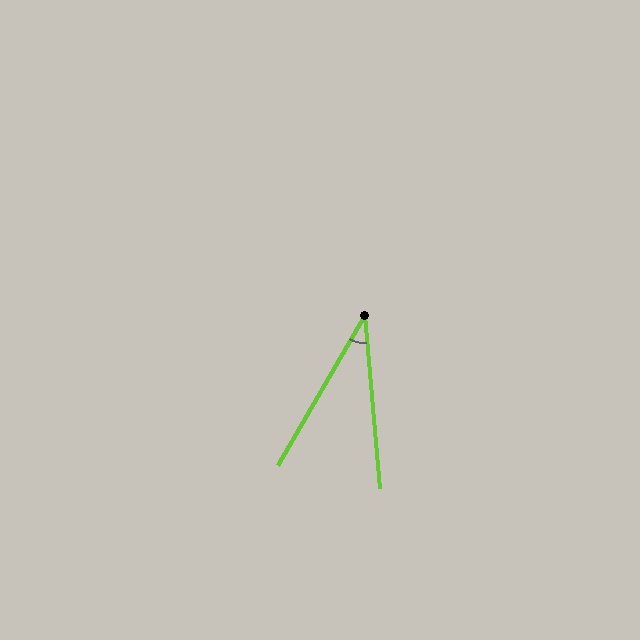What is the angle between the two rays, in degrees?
Approximately 35 degrees.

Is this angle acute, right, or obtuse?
It is acute.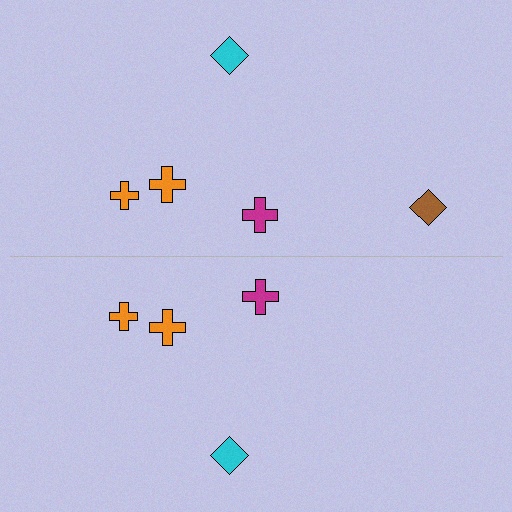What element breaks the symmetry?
A brown diamond is missing from the bottom side.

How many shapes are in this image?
There are 9 shapes in this image.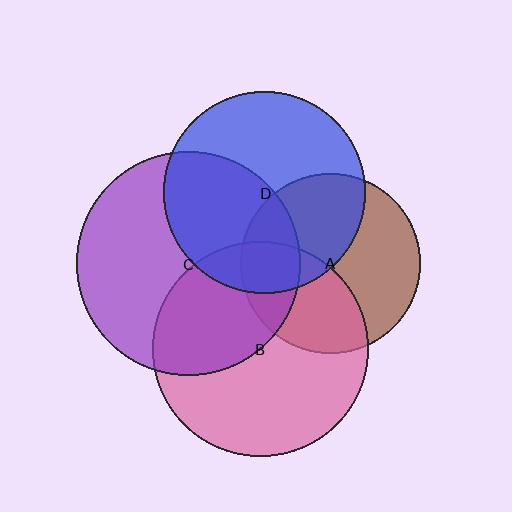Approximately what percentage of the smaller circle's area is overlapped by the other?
Approximately 40%.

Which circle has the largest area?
Circle C (purple).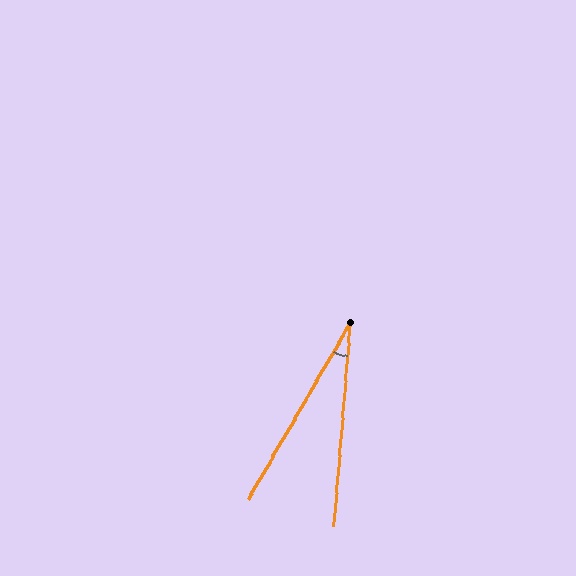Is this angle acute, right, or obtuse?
It is acute.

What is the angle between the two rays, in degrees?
Approximately 26 degrees.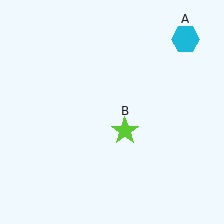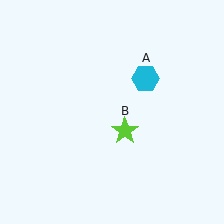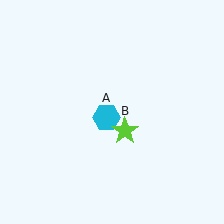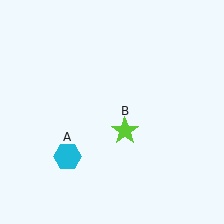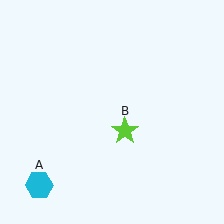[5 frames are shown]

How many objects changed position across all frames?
1 object changed position: cyan hexagon (object A).